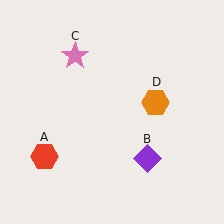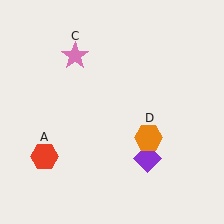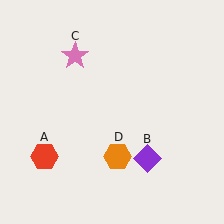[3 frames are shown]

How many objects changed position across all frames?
1 object changed position: orange hexagon (object D).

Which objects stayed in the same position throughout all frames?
Red hexagon (object A) and purple diamond (object B) and pink star (object C) remained stationary.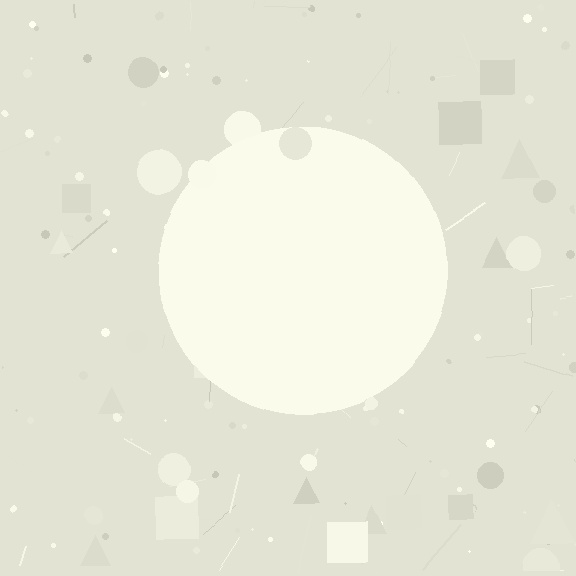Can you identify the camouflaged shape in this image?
The camouflaged shape is a circle.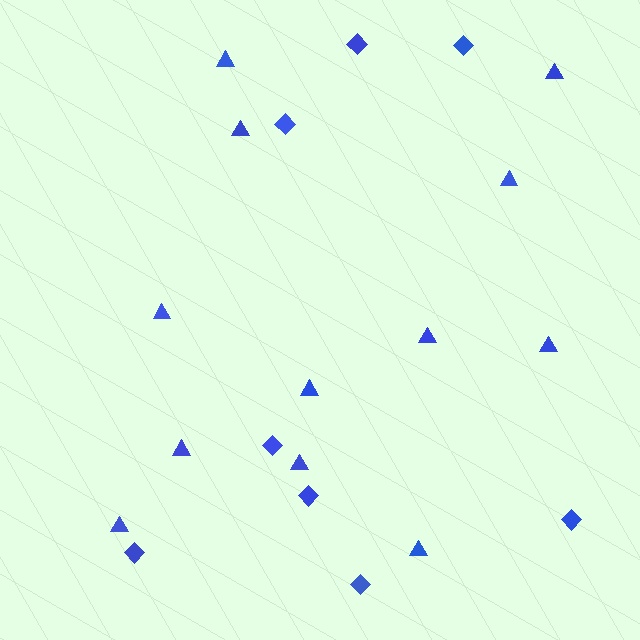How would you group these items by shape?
There are 2 groups: one group of diamonds (8) and one group of triangles (12).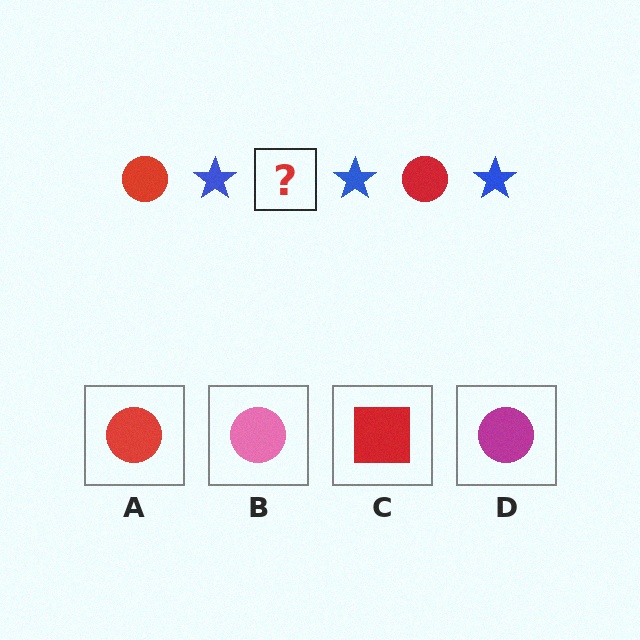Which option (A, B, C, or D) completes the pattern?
A.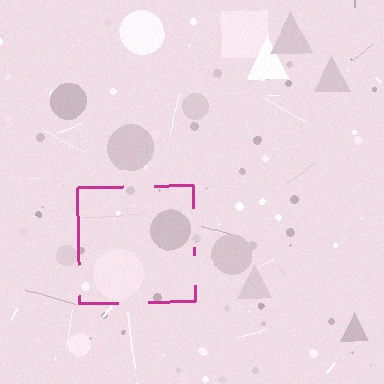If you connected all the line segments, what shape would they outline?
They would outline a square.